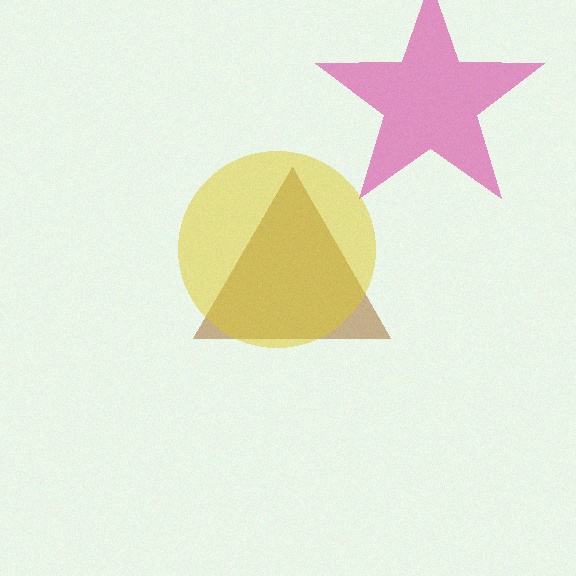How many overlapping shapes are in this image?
There are 3 overlapping shapes in the image.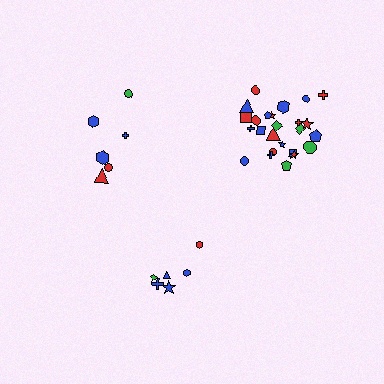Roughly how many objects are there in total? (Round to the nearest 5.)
Roughly 35 objects in total.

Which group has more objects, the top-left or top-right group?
The top-right group.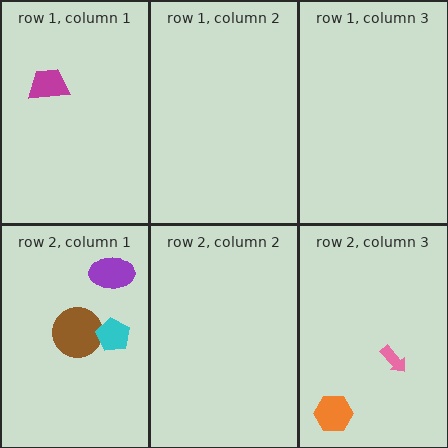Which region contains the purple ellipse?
The row 2, column 1 region.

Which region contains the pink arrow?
The row 2, column 3 region.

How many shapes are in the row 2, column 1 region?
3.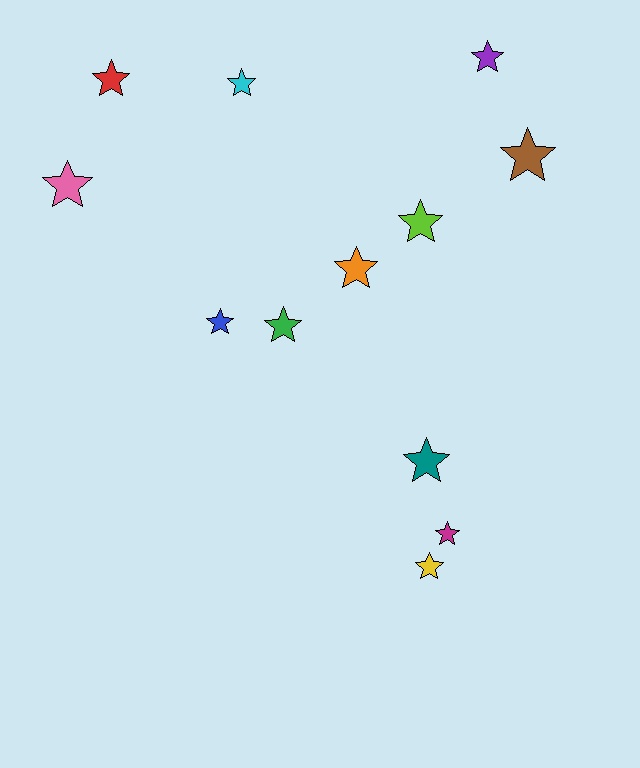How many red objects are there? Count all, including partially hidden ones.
There is 1 red object.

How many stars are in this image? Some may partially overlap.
There are 12 stars.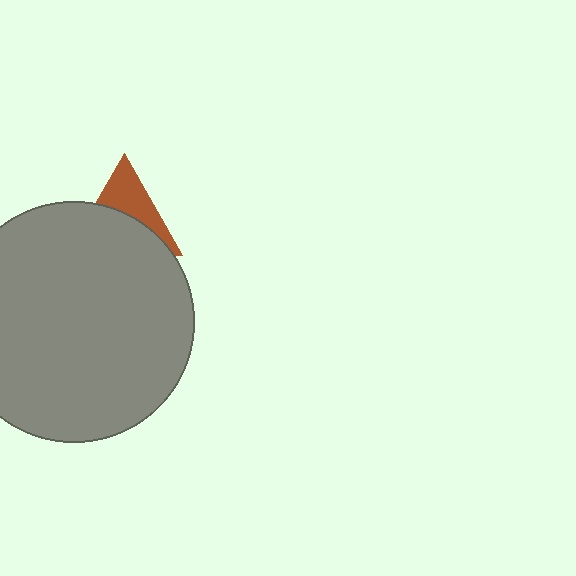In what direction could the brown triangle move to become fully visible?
The brown triangle could move up. That would shift it out from behind the gray circle entirely.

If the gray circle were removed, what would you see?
You would see the complete brown triangle.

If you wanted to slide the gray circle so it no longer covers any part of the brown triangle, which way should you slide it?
Slide it down — that is the most direct way to separate the two shapes.